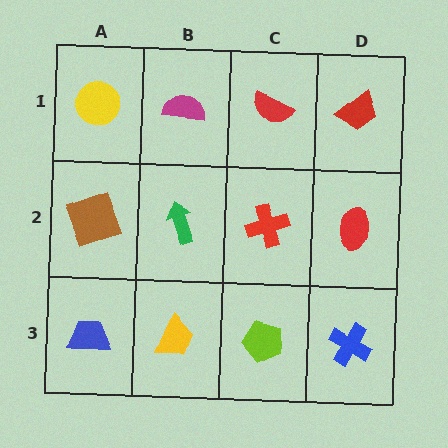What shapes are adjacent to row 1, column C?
A red cross (row 2, column C), a magenta semicircle (row 1, column B), a red trapezoid (row 1, column D).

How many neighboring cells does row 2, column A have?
3.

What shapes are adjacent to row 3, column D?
A red ellipse (row 2, column D), a lime pentagon (row 3, column C).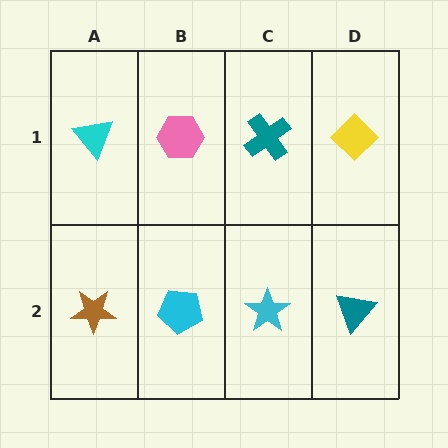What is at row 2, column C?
A cyan star.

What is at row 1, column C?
A teal cross.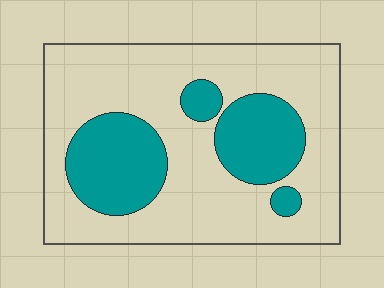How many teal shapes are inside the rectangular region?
4.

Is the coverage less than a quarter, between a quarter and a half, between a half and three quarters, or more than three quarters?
Between a quarter and a half.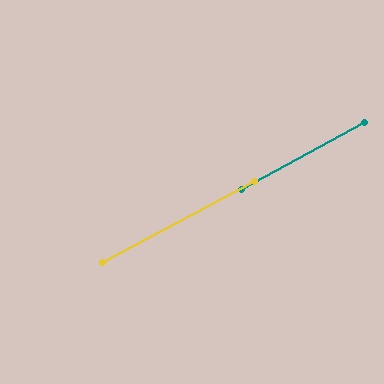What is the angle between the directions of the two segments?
Approximately 0 degrees.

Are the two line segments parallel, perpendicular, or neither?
Parallel — their directions differ by only 0.4°.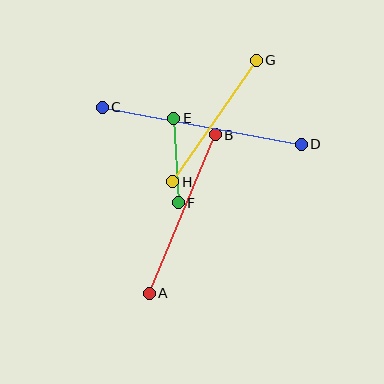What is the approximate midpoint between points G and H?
The midpoint is at approximately (214, 121) pixels.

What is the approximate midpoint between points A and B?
The midpoint is at approximately (182, 214) pixels.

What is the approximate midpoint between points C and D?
The midpoint is at approximately (202, 126) pixels.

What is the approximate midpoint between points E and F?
The midpoint is at approximately (176, 161) pixels.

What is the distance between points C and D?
The distance is approximately 202 pixels.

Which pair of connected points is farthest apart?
Points C and D are farthest apart.